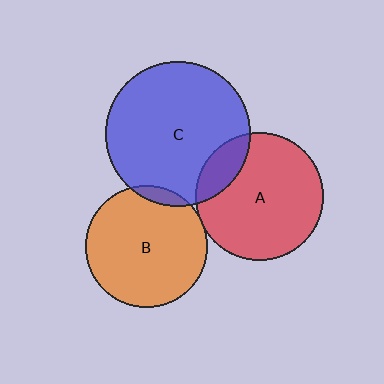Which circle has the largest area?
Circle C (blue).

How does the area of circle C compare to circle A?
Approximately 1.3 times.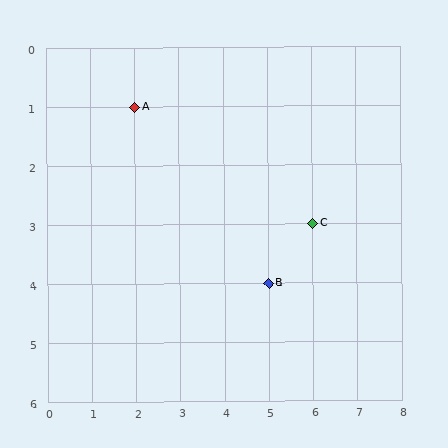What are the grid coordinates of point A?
Point A is at grid coordinates (2, 1).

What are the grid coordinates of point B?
Point B is at grid coordinates (5, 4).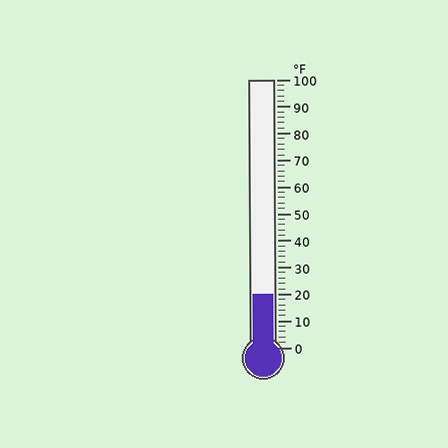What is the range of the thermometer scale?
The thermometer scale ranges from 0°F to 100°F.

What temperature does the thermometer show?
The thermometer shows approximately 20°F.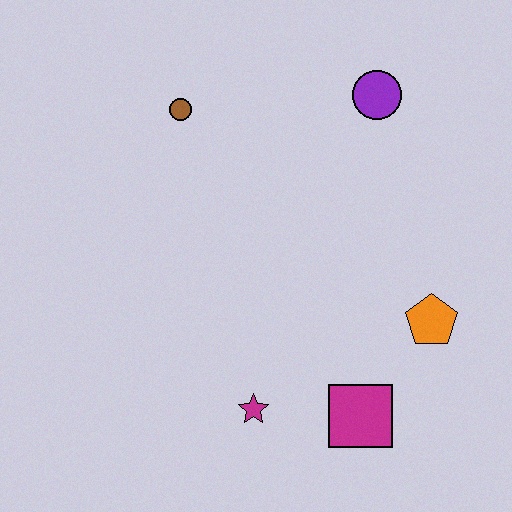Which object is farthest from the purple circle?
The magenta star is farthest from the purple circle.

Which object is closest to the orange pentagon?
The magenta square is closest to the orange pentagon.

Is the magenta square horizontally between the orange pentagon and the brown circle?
Yes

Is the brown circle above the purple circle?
No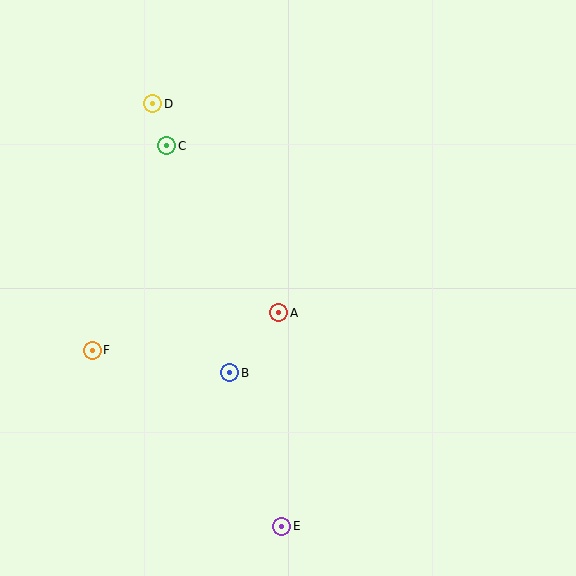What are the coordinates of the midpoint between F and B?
The midpoint between F and B is at (161, 361).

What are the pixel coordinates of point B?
Point B is at (230, 373).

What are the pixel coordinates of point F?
Point F is at (92, 350).